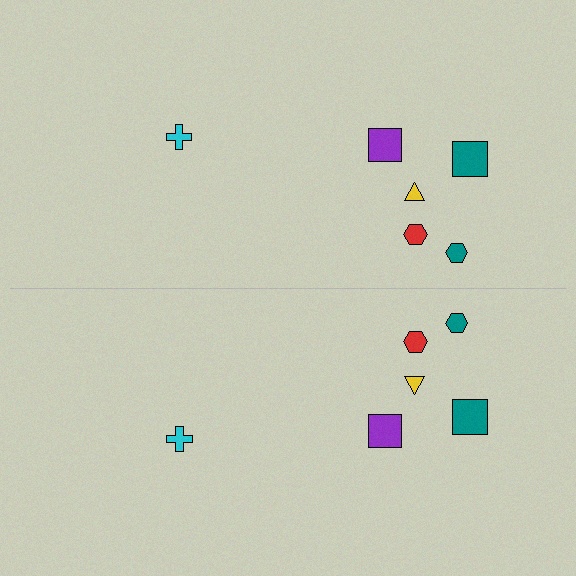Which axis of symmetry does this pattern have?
The pattern has a horizontal axis of symmetry running through the center of the image.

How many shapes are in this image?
There are 12 shapes in this image.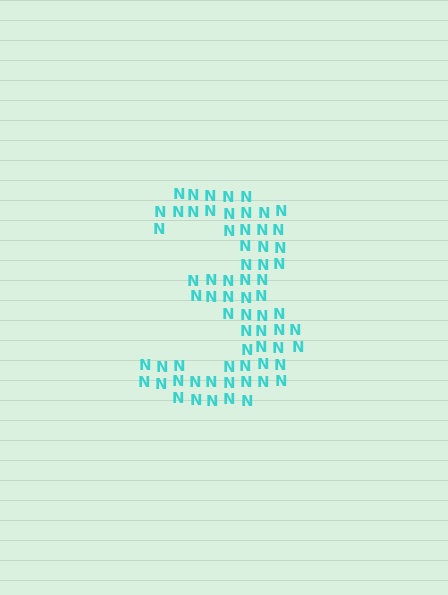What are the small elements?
The small elements are letter N's.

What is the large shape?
The large shape is the digit 3.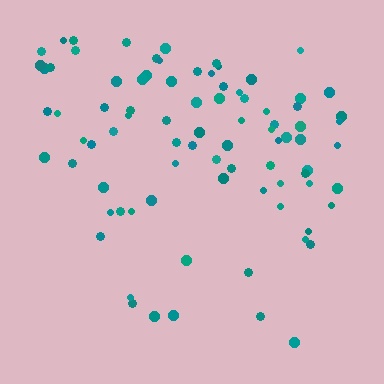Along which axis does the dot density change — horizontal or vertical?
Vertical.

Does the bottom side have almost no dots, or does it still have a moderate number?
Still a moderate number, just noticeably fewer than the top.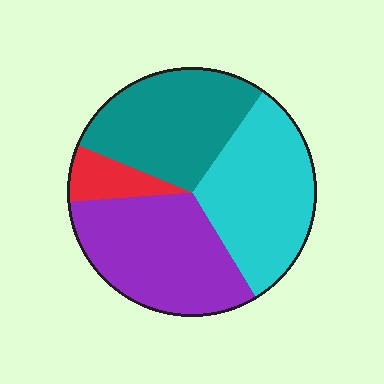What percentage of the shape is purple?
Purple takes up between a quarter and a half of the shape.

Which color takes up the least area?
Red, at roughly 10%.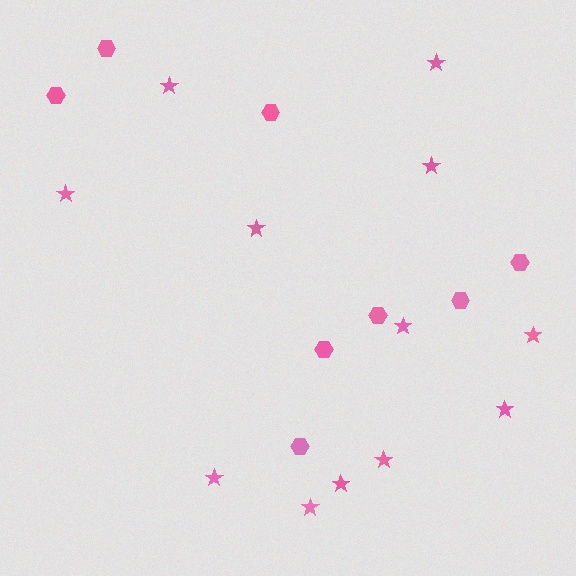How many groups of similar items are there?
There are 2 groups: one group of hexagons (8) and one group of stars (12).